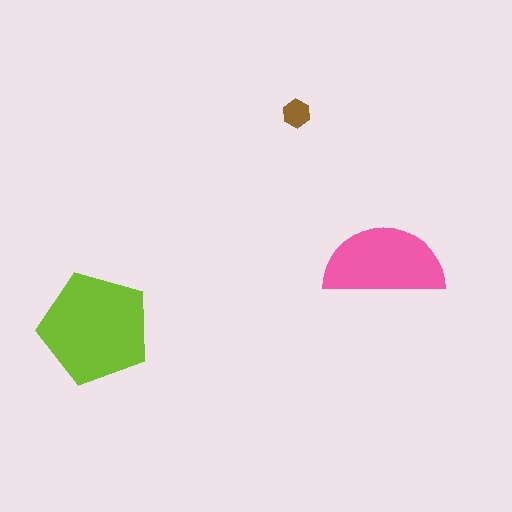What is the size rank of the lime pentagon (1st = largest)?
1st.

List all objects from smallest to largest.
The brown hexagon, the pink semicircle, the lime pentagon.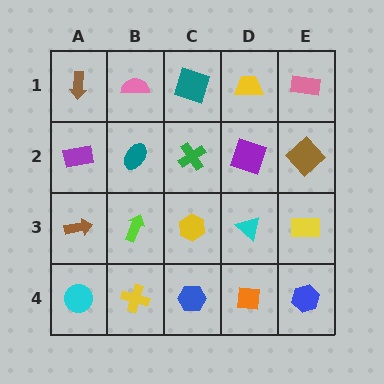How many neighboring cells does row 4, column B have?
3.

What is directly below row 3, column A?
A cyan circle.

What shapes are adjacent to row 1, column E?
A brown diamond (row 2, column E), a yellow trapezoid (row 1, column D).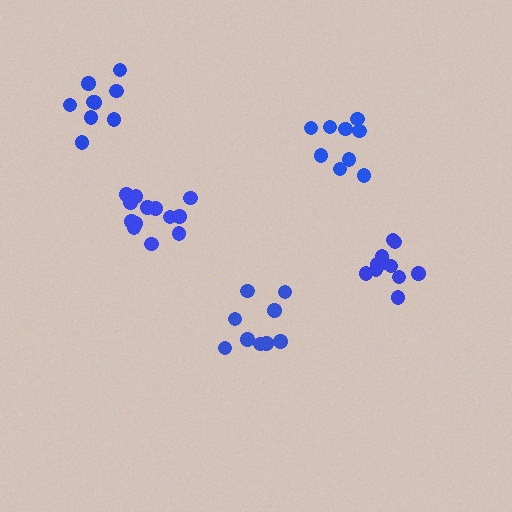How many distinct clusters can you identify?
There are 5 distinct clusters.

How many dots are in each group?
Group 1: 13 dots, Group 2: 9 dots, Group 3: 9 dots, Group 4: 11 dots, Group 5: 9 dots (51 total).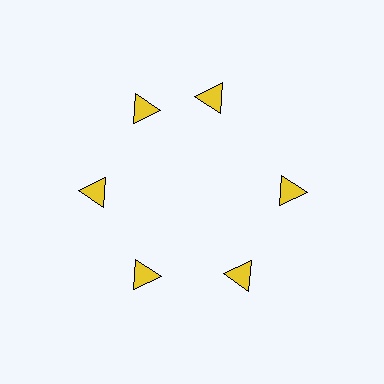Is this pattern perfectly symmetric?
No. The 6 yellow triangles are arranged in a ring, but one element near the 1 o'clock position is rotated out of alignment along the ring, breaking the 6-fold rotational symmetry.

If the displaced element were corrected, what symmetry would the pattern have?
It would have 6-fold rotational symmetry — the pattern would map onto itself every 60 degrees.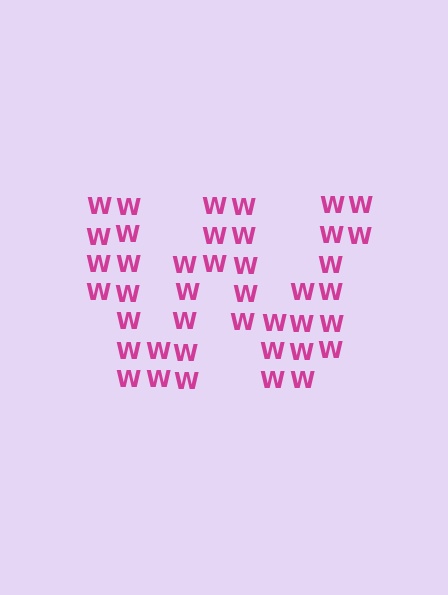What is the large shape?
The large shape is the letter W.